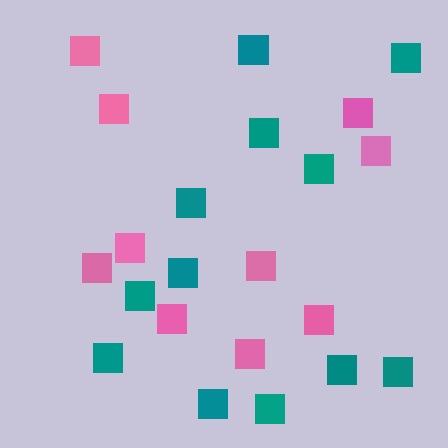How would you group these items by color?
There are 2 groups: one group of teal squares (12) and one group of pink squares (10).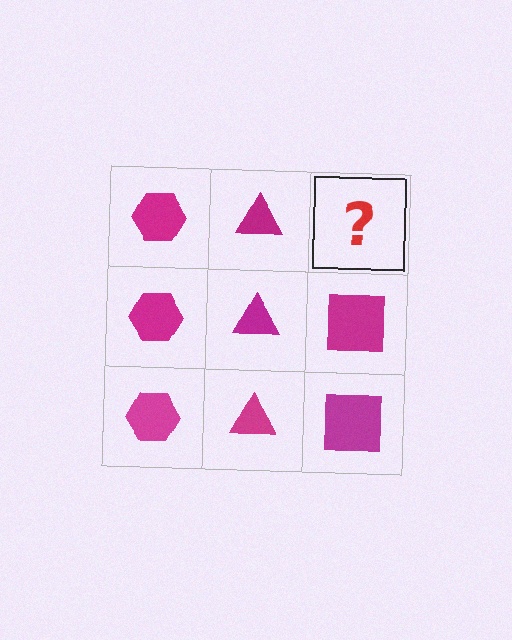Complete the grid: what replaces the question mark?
The question mark should be replaced with a magenta square.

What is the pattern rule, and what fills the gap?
The rule is that each column has a consistent shape. The gap should be filled with a magenta square.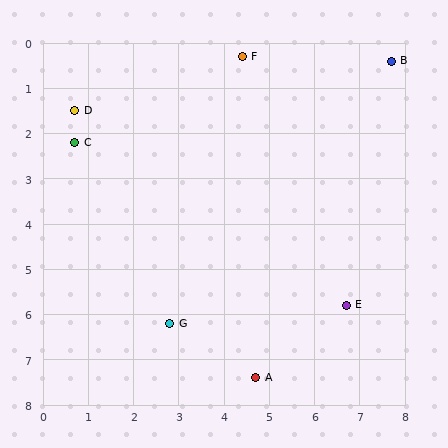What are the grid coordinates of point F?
Point F is at approximately (4.4, 0.3).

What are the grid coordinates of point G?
Point G is at approximately (2.8, 6.2).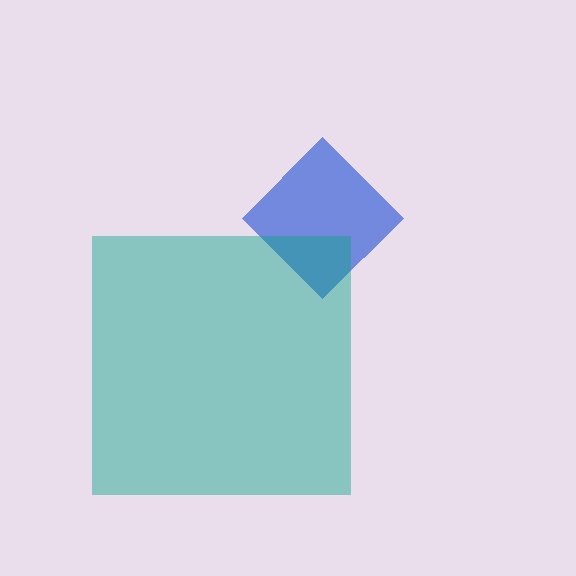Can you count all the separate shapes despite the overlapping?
Yes, there are 2 separate shapes.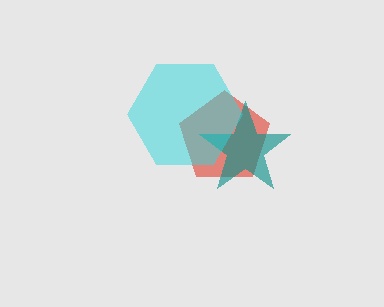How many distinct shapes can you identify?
There are 3 distinct shapes: a red pentagon, a teal star, a cyan hexagon.